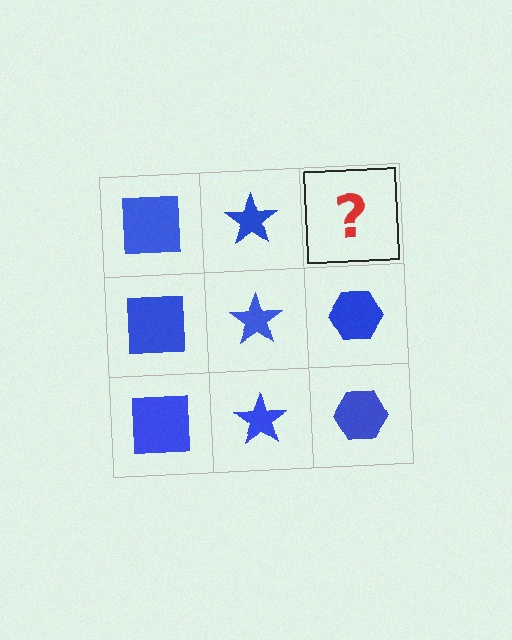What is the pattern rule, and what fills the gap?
The rule is that each column has a consistent shape. The gap should be filled with a blue hexagon.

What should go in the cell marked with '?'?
The missing cell should contain a blue hexagon.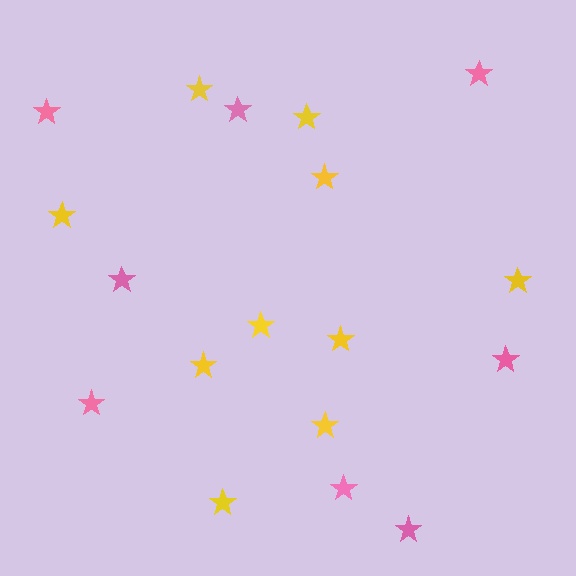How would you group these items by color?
There are 2 groups: one group of yellow stars (10) and one group of pink stars (8).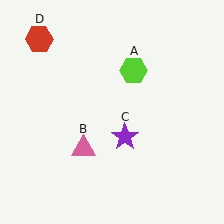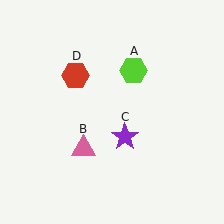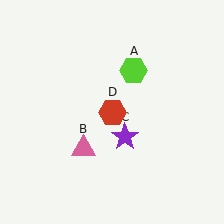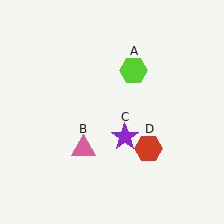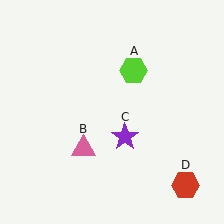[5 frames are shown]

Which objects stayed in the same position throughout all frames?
Lime hexagon (object A) and pink triangle (object B) and purple star (object C) remained stationary.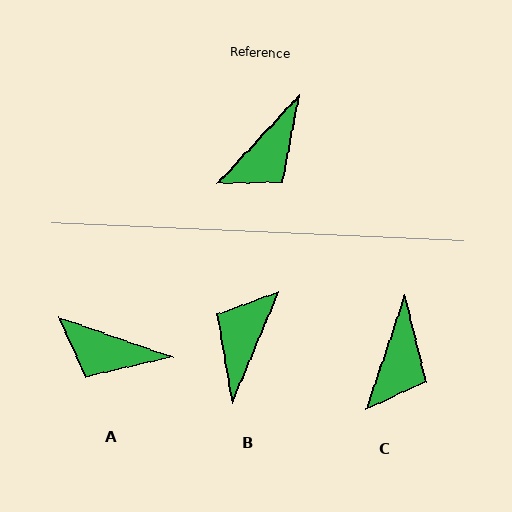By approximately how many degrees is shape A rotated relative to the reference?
Approximately 66 degrees clockwise.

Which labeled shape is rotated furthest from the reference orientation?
B, about 160 degrees away.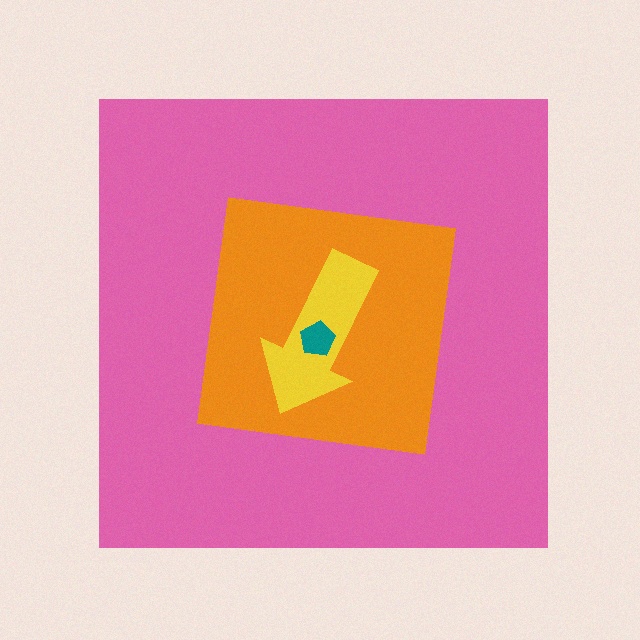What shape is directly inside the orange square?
The yellow arrow.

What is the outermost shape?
The pink square.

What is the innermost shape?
The teal pentagon.